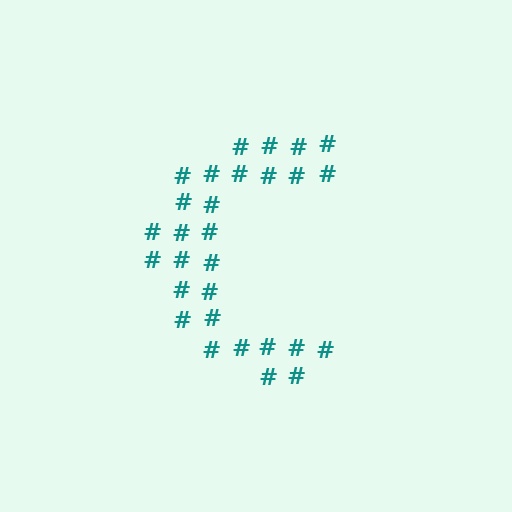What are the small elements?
The small elements are hash symbols.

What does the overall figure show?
The overall figure shows the letter C.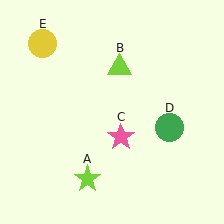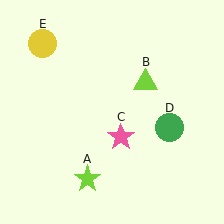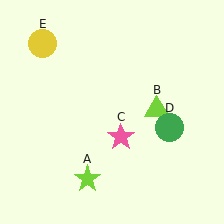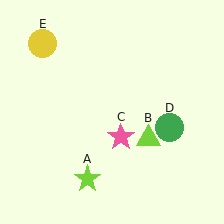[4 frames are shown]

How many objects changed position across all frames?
1 object changed position: lime triangle (object B).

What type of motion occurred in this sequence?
The lime triangle (object B) rotated clockwise around the center of the scene.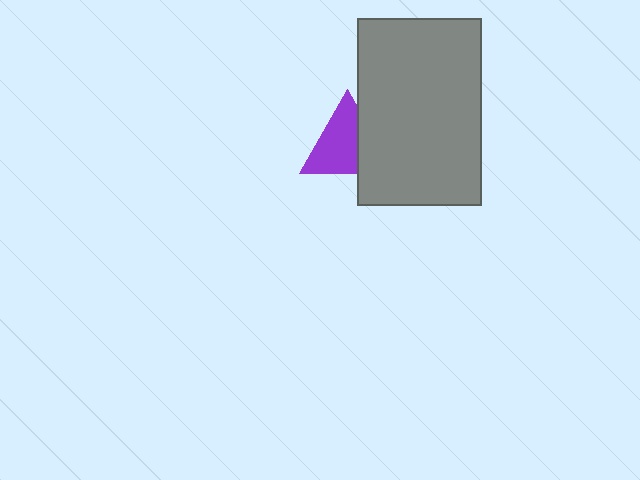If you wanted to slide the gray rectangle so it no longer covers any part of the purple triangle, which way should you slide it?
Slide it right — that is the most direct way to separate the two shapes.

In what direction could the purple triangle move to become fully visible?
The purple triangle could move left. That would shift it out from behind the gray rectangle entirely.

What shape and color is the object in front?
The object in front is a gray rectangle.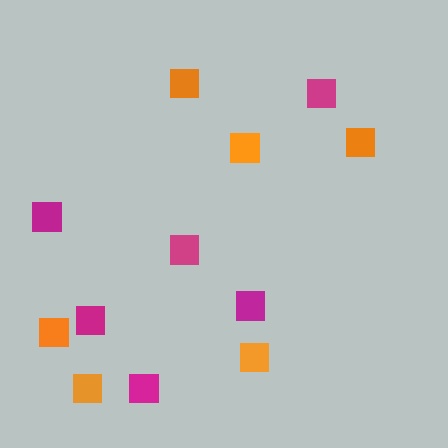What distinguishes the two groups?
There are 2 groups: one group of magenta squares (6) and one group of orange squares (6).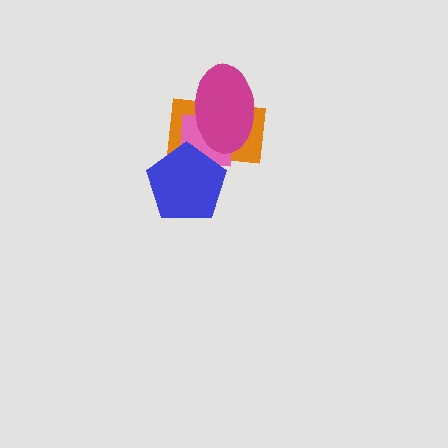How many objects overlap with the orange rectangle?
3 objects overlap with the orange rectangle.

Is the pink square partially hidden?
Yes, it is partially covered by another shape.